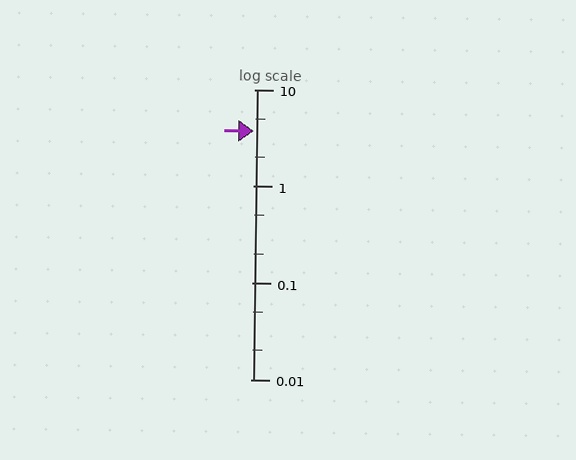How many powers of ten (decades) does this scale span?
The scale spans 3 decades, from 0.01 to 10.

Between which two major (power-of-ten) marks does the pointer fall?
The pointer is between 1 and 10.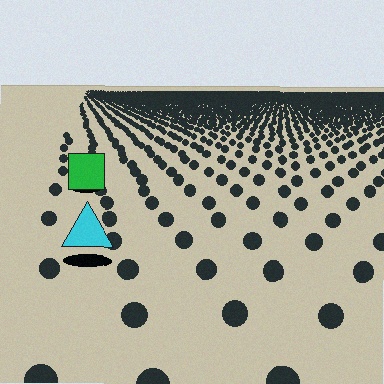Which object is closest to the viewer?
The cyan triangle is closest. The texture marks near it are larger and more spread out.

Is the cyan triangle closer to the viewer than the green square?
Yes. The cyan triangle is closer — you can tell from the texture gradient: the ground texture is coarser near it.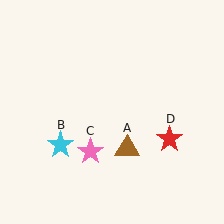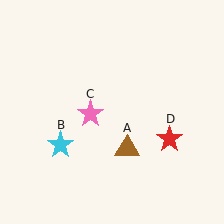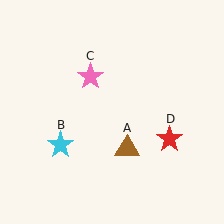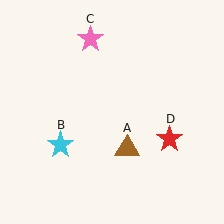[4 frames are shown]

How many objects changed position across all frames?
1 object changed position: pink star (object C).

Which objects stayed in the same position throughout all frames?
Brown triangle (object A) and cyan star (object B) and red star (object D) remained stationary.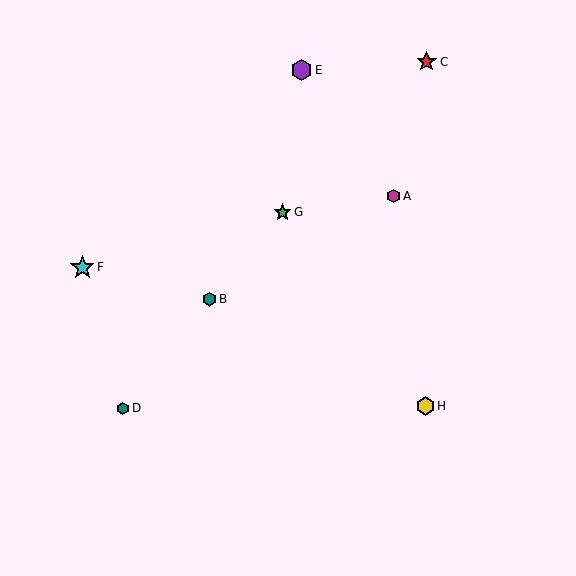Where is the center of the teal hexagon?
The center of the teal hexagon is at (123, 408).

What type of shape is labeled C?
Shape C is a red star.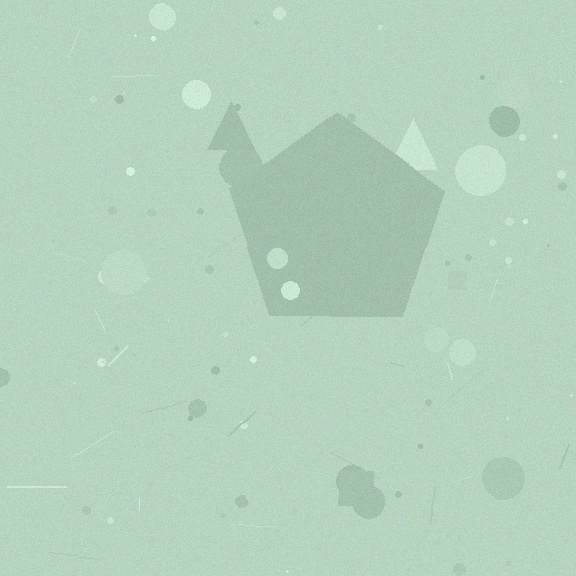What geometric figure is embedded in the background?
A pentagon is embedded in the background.